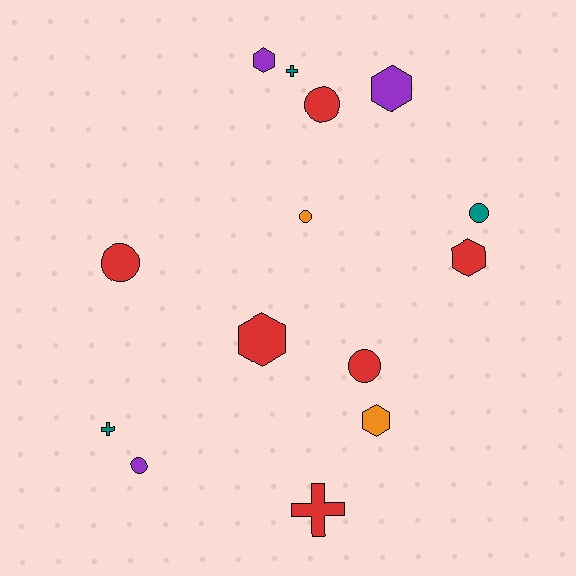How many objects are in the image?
There are 14 objects.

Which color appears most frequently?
Red, with 6 objects.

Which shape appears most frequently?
Circle, with 6 objects.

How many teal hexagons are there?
There are no teal hexagons.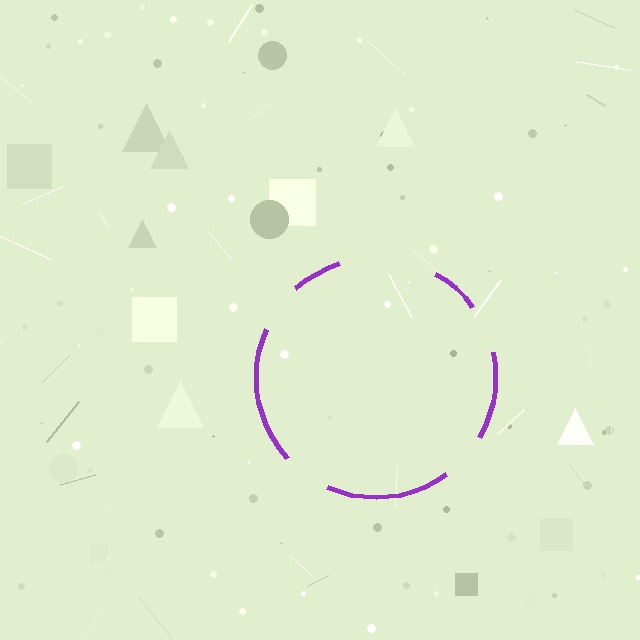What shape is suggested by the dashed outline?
The dashed outline suggests a circle.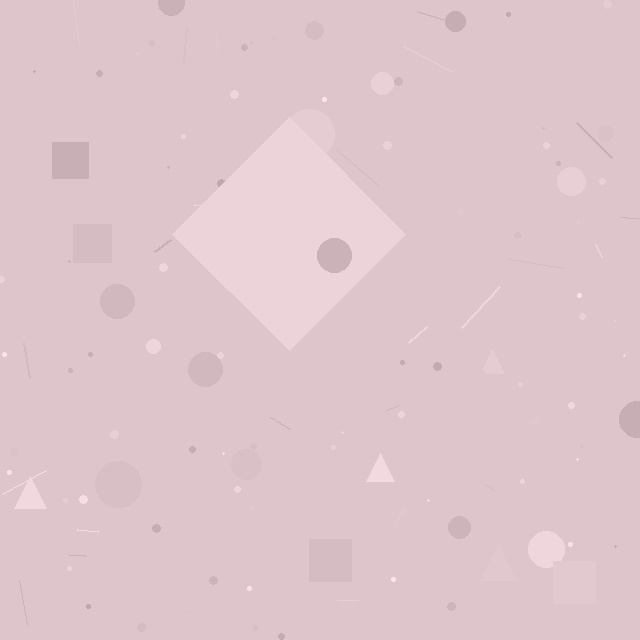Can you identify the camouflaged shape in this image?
The camouflaged shape is a diamond.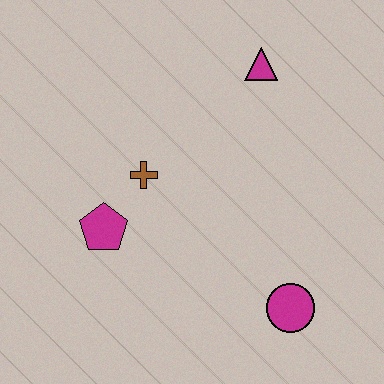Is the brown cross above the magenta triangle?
No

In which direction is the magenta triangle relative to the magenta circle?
The magenta triangle is above the magenta circle.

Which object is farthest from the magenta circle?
The magenta triangle is farthest from the magenta circle.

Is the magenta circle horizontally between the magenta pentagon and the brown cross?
No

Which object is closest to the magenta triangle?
The brown cross is closest to the magenta triangle.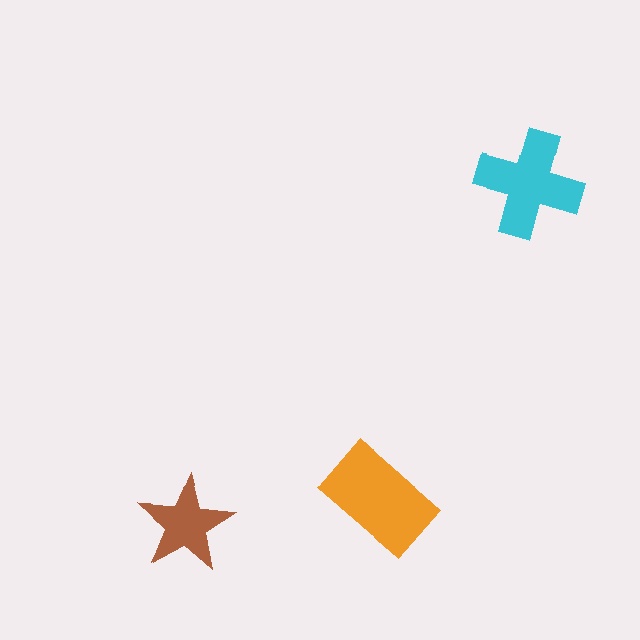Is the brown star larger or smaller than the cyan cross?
Smaller.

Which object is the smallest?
The brown star.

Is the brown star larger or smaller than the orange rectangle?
Smaller.